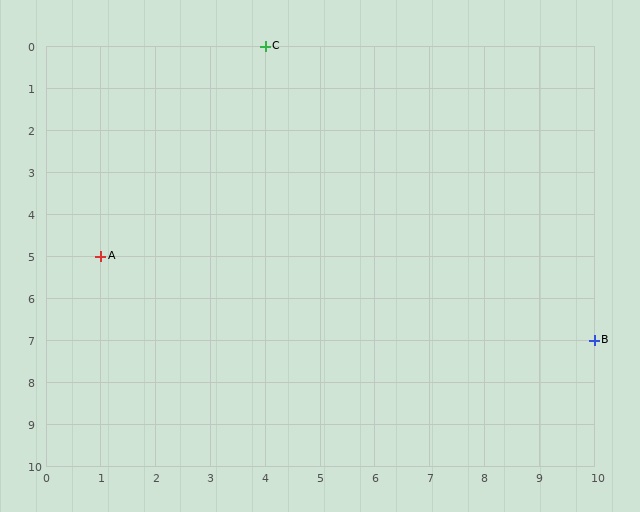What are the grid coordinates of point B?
Point B is at grid coordinates (10, 7).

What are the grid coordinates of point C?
Point C is at grid coordinates (4, 0).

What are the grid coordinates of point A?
Point A is at grid coordinates (1, 5).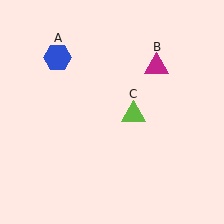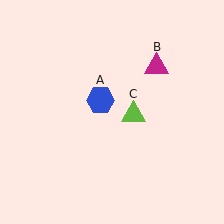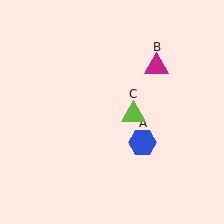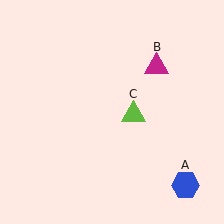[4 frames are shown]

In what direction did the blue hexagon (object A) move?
The blue hexagon (object A) moved down and to the right.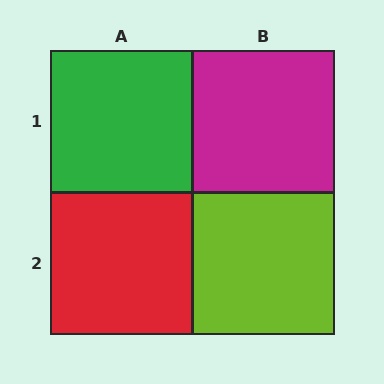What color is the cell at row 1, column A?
Green.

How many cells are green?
1 cell is green.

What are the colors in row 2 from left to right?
Red, lime.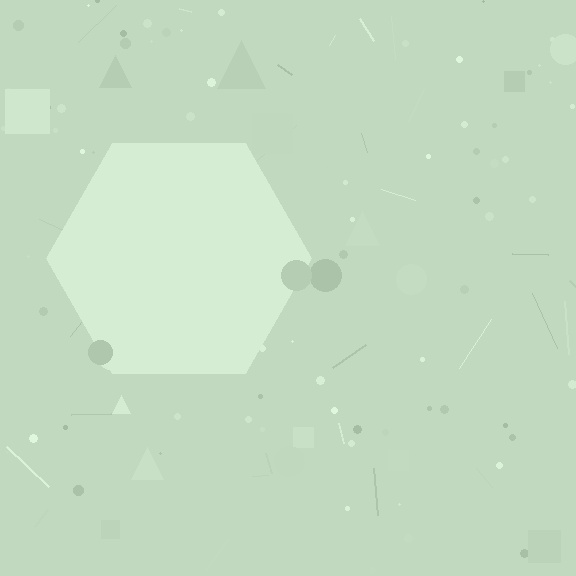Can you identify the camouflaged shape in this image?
The camouflaged shape is a hexagon.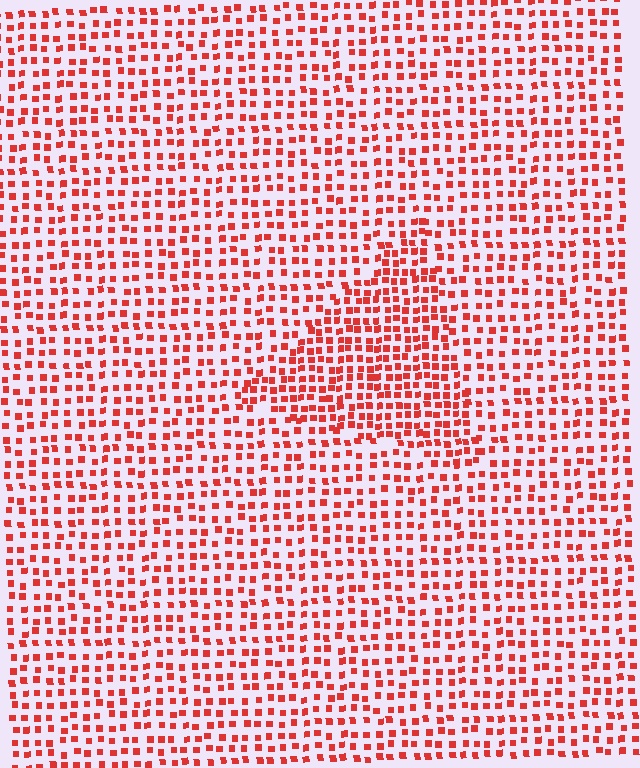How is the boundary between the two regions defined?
The boundary is defined by a change in element density (approximately 1.6x ratio). All elements are the same color, size, and shape.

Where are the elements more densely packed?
The elements are more densely packed inside the triangle boundary.